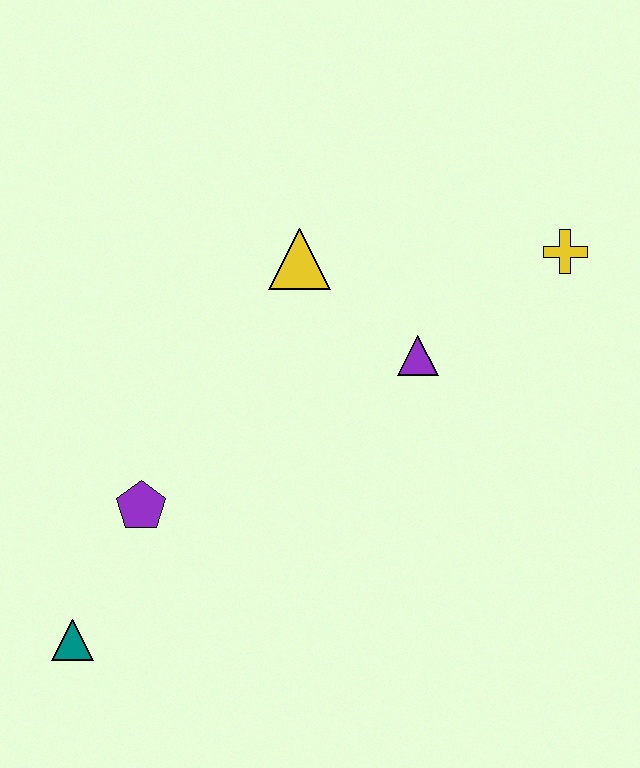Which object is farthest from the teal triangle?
The yellow cross is farthest from the teal triangle.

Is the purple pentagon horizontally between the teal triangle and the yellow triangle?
Yes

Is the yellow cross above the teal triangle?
Yes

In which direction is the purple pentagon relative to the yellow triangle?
The purple pentagon is below the yellow triangle.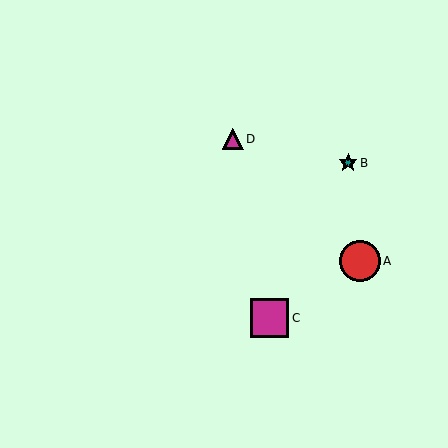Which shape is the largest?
The red circle (labeled A) is the largest.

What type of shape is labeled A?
Shape A is a red circle.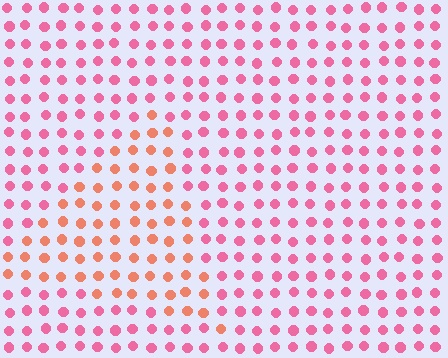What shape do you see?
I see a triangle.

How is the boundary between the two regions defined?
The boundary is defined purely by a slight shift in hue (about 36 degrees). Spacing, size, and orientation are identical on both sides.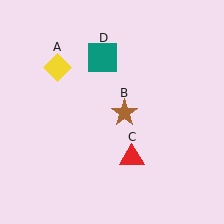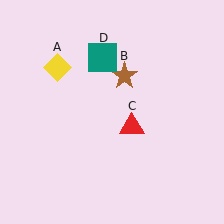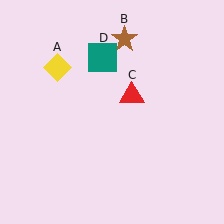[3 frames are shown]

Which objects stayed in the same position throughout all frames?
Yellow diamond (object A) and teal square (object D) remained stationary.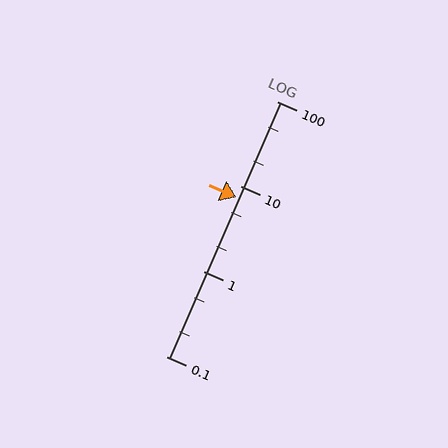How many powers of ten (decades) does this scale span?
The scale spans 3 decades, from 0.1 to 100.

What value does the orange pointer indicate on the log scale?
The pointer indicates approximately 7.5.